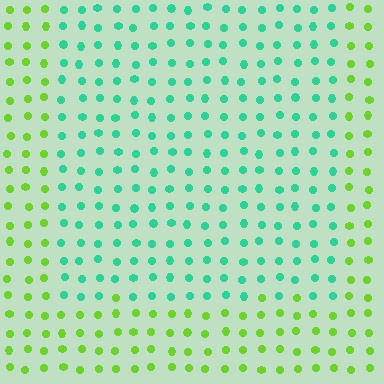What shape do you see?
I see a rectangle.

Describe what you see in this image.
The image is filled with small lime elements in a uniform arrangement. A rectangle-shaped region is visible where the elements are tinted to a slightly different hue, forming a subtle color boundary.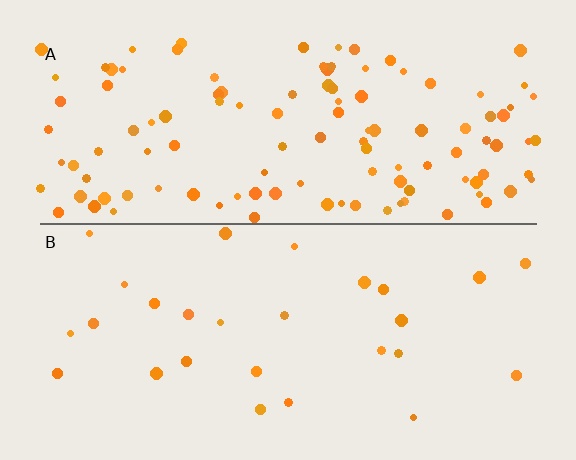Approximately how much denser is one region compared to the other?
Approximately 4.2× — region A over region B.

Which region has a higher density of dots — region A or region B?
A (the top).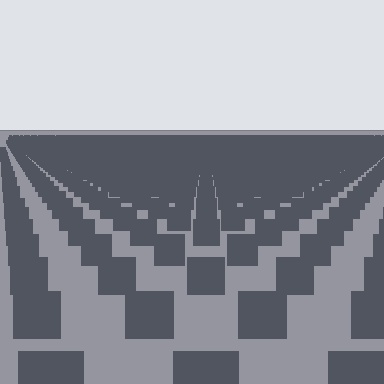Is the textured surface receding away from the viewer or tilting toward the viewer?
The surface is receding away from the viewer. Texture elements get smaller and denser toward the top.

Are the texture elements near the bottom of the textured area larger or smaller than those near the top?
Larger. Near the bottom, elements are closer to the viewer and appear at a bigger on-screen size.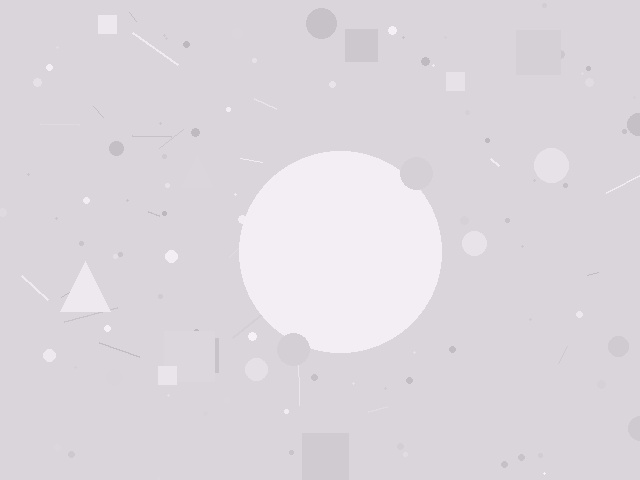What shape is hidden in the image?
A circle is hidden in the image.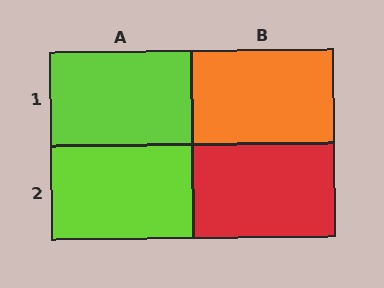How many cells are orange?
1 cell is orange.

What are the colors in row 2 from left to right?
Lime, red.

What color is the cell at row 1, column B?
Orange.